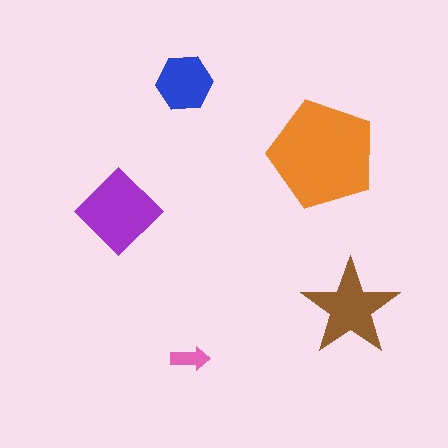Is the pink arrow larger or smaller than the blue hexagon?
Smaller.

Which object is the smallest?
The pink arrow.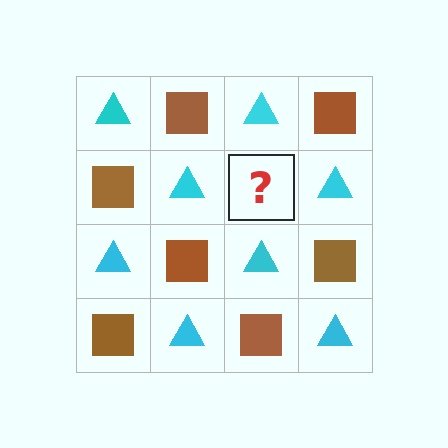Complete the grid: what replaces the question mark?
The question mark should be replaced with a brown square.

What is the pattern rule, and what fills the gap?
The rule is that it alternates cyan triangle and brown square in a checkerboard pattern. The gap should be filled with a brown square.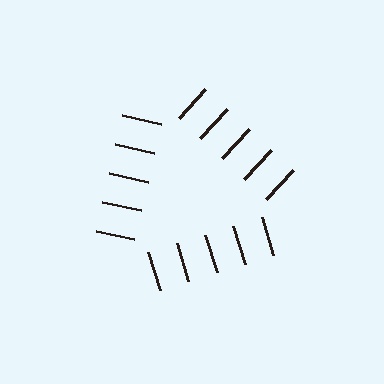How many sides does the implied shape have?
3 sides — the line-ends trace a triangle.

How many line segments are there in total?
15 — 5 along each of the 3 edges.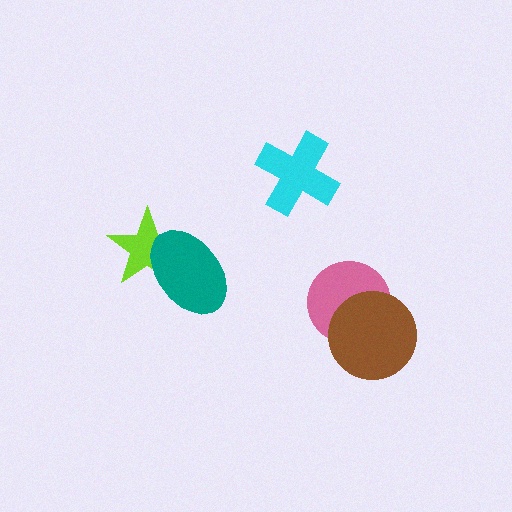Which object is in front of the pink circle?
The brown circle is in front of the pink circle.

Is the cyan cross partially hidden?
No, no other shape covers it.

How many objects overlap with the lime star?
1 object overlaps with the lime star.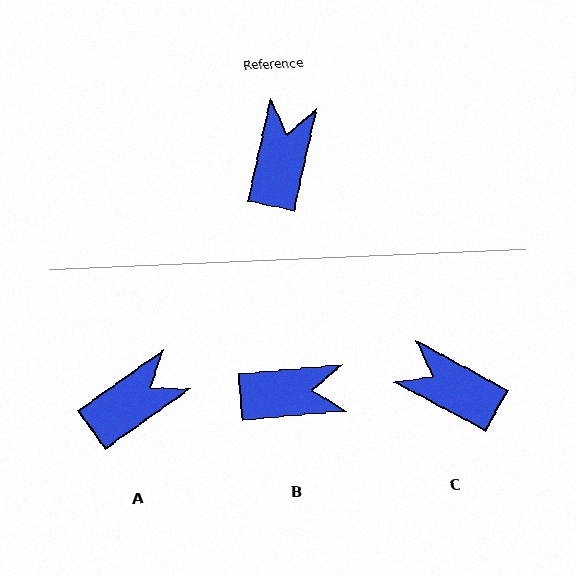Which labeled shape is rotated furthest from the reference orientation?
C, about 74 degrees away.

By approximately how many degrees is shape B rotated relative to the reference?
Approximately 73 degrees clockwise.